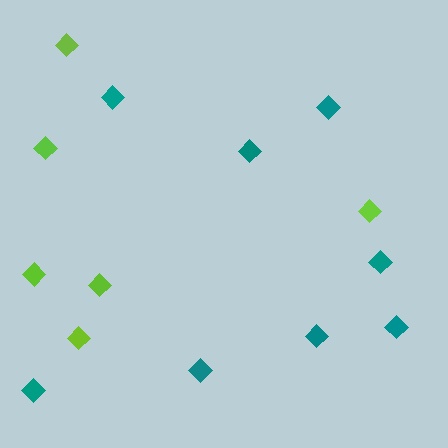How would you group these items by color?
There are 2 groups: one group of lime diamonds (6) and one group of teal diamonds (8).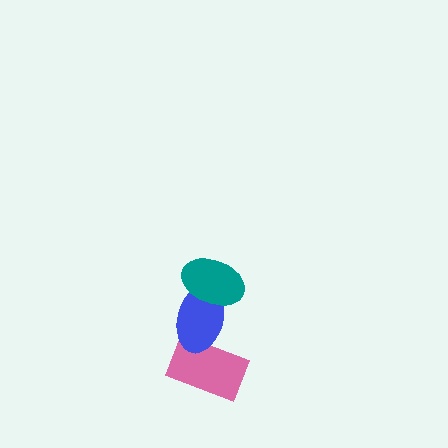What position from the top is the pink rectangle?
The pink rectangle is 3rd from the top.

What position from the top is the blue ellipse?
The blue ellipse is 2nd from the top.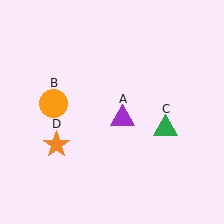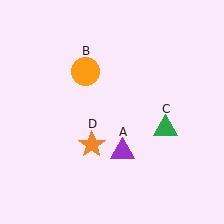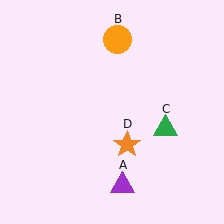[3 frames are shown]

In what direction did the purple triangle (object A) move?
The purple triangle (object A) moved down.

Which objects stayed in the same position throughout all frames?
Green triangle (object C) remained stationary.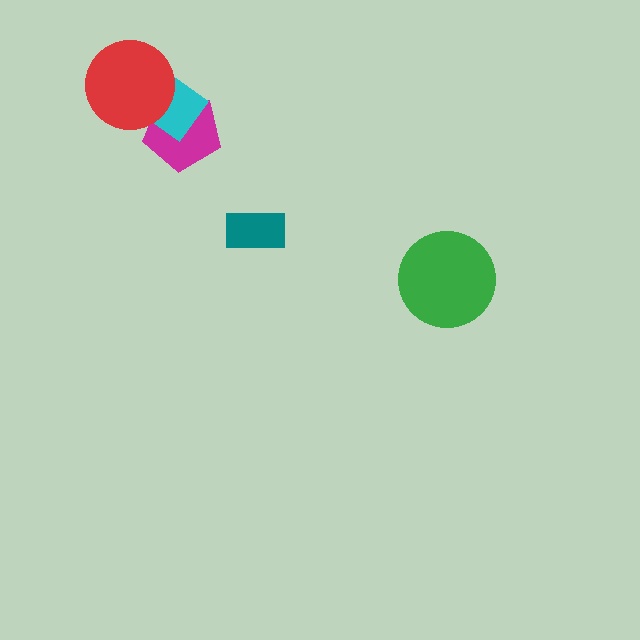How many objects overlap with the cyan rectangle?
2 objects overlap with the cyan rectangle.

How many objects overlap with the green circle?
0 objects overlap with the green circle.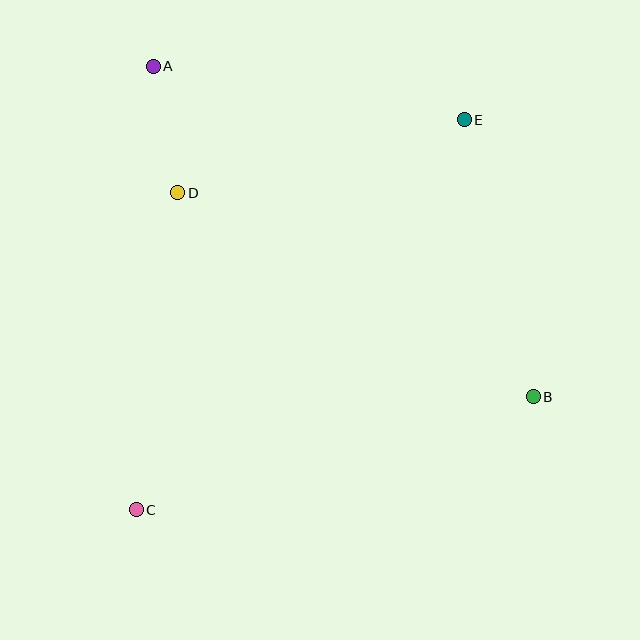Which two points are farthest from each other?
Points C and E are farthest from each other.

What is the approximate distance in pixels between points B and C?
The distance between B and C is approximately 413 pixels.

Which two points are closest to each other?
Points A and D are closest to each other.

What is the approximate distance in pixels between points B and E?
The distance between B and E is approximately 285 pixels.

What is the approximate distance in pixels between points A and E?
The distance between A and E is approximately 316 pixels.